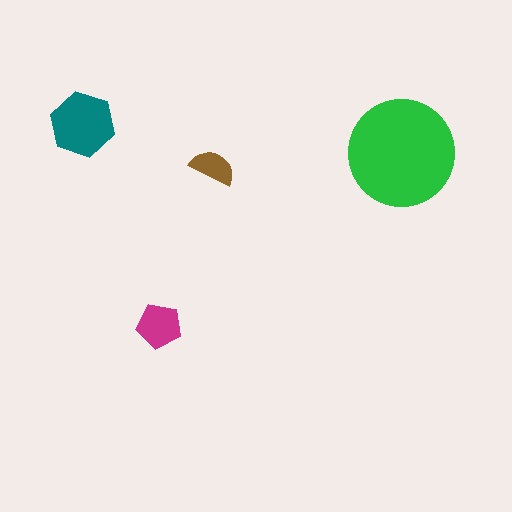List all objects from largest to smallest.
The green circle, the teal hexagon, the magenta pentagon, the brown semicircle.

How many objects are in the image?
There are 4 objects in the image.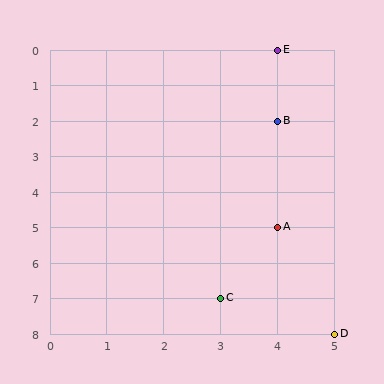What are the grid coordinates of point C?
Point C is at grid coordinates (3, 7).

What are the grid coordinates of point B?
Point B is at grid coordinates (4, 2).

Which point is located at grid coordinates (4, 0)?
Point E is at (4, 0).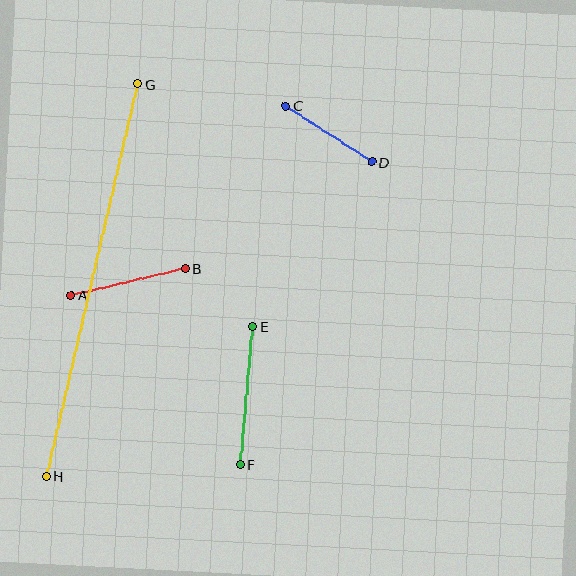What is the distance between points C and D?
The distance is approximately 102 pixels.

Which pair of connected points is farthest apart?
Points G and H are farthest apart.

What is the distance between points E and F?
The distance is approximately 138 pixels.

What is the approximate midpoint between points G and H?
The midpoint is at approximately (92, 280) pixels.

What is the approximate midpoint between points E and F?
The midpoint is at approximately (246, 396) pixels.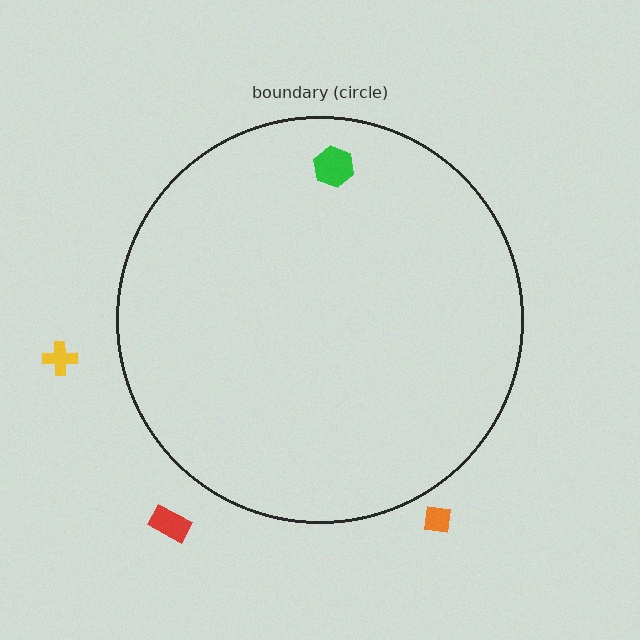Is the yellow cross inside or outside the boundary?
Outside.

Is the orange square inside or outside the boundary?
Outside.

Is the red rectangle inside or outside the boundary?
Outside.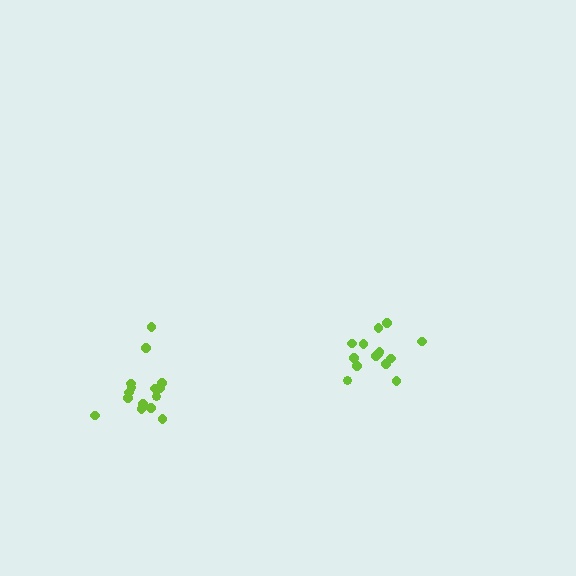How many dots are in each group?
Group 1: 16 dots, Group 2: 14 dots (30 total).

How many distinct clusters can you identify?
There are 2 distinct clusters.